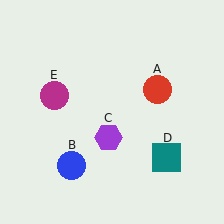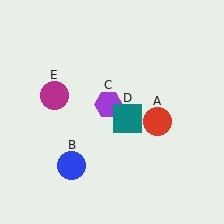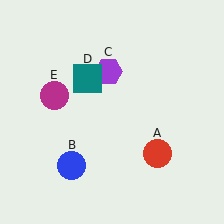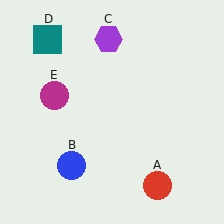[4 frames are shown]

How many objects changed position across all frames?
3 objects changed position: red circle (object A), purple hexagon (object C), teal square (object D).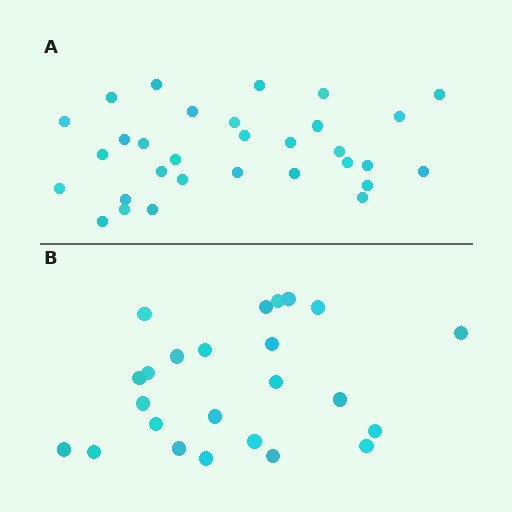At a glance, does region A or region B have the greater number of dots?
Region A (the top region) has more dots.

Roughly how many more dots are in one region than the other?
Region A has roughly 8 or so more dots than region B.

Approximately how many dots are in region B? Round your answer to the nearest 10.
About 20 dots. (The exact count is 24, which rounds to 20.)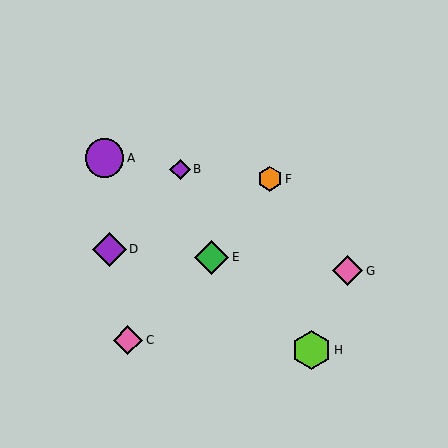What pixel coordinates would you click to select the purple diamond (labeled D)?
Click at (109, 249) to select the purple diamond D.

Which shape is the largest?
The lime hexagon (labeled H) is the largest.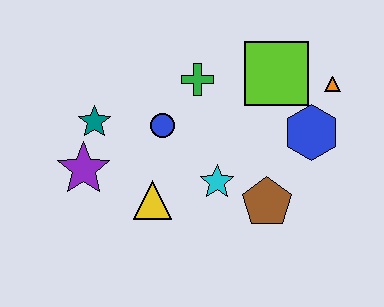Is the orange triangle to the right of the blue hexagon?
Yes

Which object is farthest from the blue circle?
The orange triangle is farthest from the blue circle.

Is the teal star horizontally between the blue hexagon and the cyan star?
No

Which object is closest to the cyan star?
The brown pentagon is closest to the cyan star.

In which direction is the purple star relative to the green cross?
The purple star is to the left of the green cross.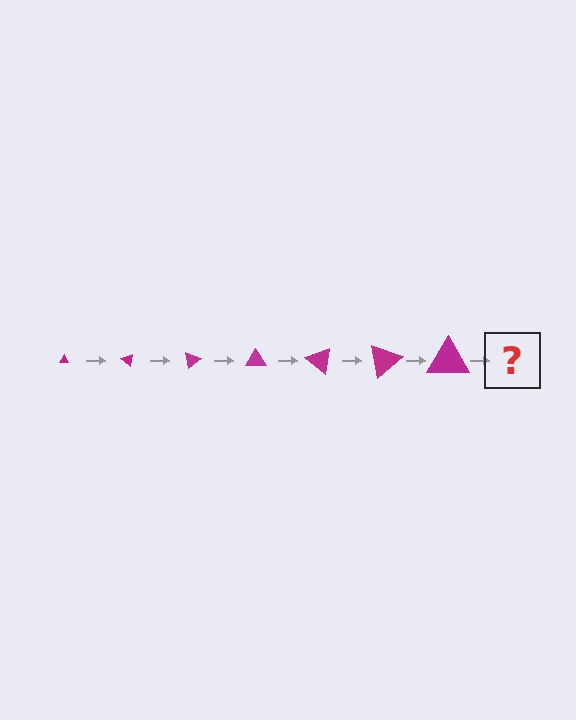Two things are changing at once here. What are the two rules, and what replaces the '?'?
The two rules are that the triangle grows larger each step and it rotates 40 degrees each step. The '?' should be a triangle, larger than the previous one and rotated 280 degrees from the start.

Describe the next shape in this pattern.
It should be a triangle, larger than the previous one and rotated 280 degrees from the start.